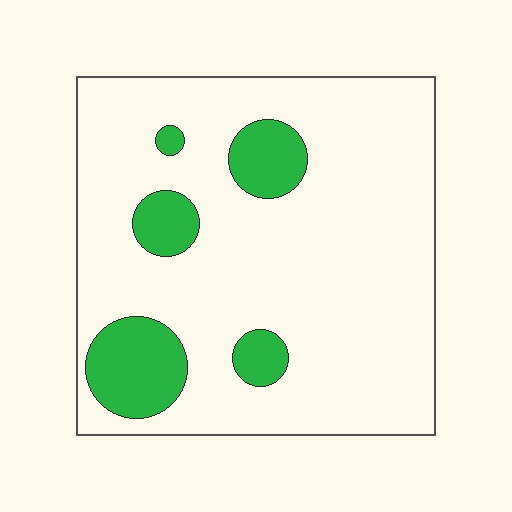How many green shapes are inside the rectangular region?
5.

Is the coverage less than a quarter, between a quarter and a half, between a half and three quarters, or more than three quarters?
Less than a quarter.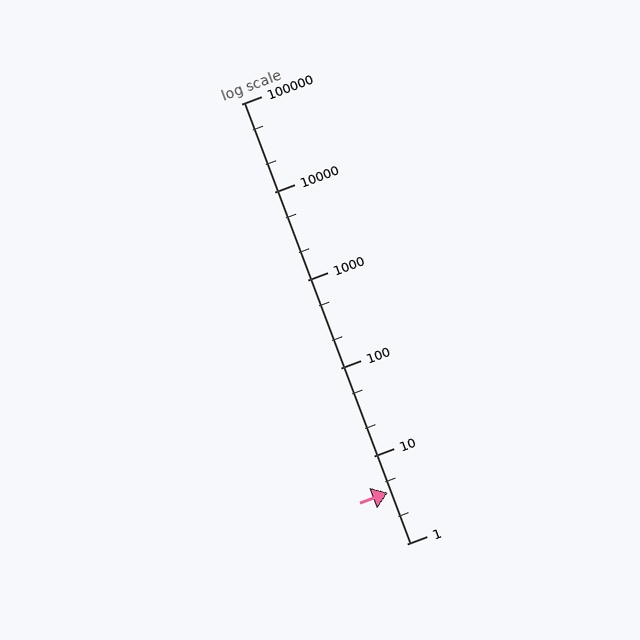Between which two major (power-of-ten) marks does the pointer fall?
The pointer is between 1 and 10.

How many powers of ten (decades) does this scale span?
The scale spans 5 decades, from 1 to 100000.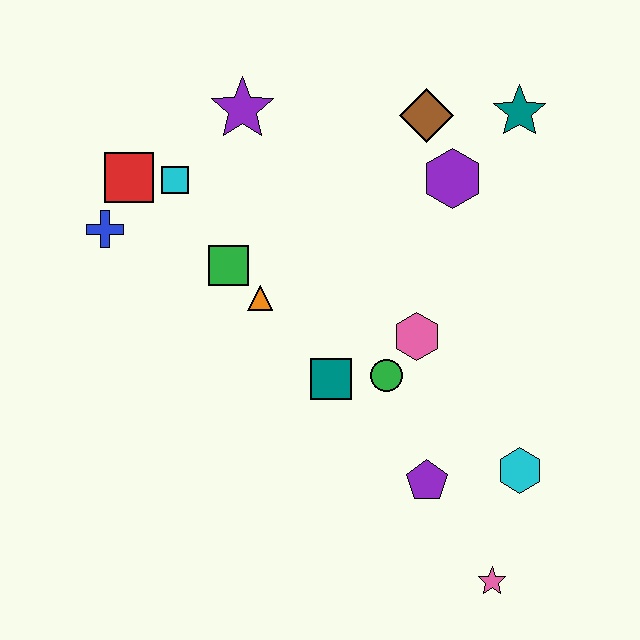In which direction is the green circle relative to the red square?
The green circle is to the right of the red square.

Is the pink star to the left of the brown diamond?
No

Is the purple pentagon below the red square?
Yes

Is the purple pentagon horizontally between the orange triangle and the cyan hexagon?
Yes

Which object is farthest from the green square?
The pink star is farthest from the green square.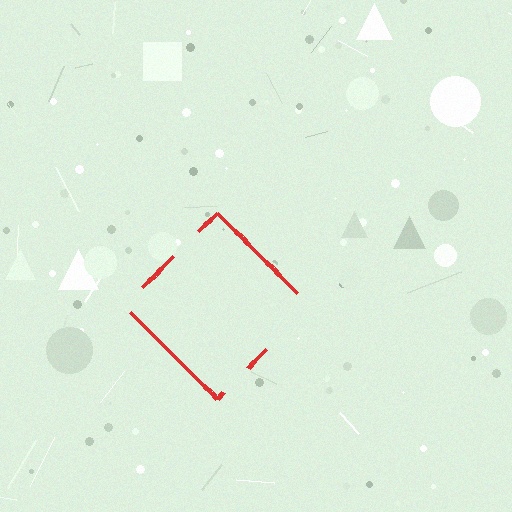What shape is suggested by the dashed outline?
The dashed outline suggests a diamond.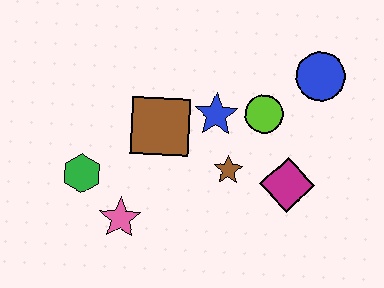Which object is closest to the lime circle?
The blue star is closest to the lime circle.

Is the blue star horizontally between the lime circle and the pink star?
Yes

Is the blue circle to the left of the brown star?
No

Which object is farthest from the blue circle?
The green hexagon is farthest from the blue circle.